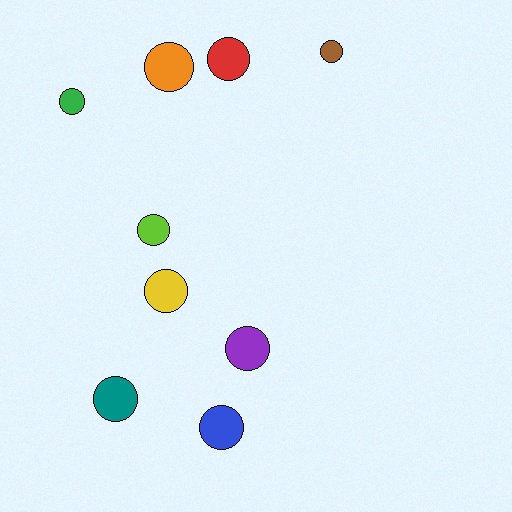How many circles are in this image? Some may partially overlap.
There are 9 circles.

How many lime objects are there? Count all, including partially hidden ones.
There is 1 lime object.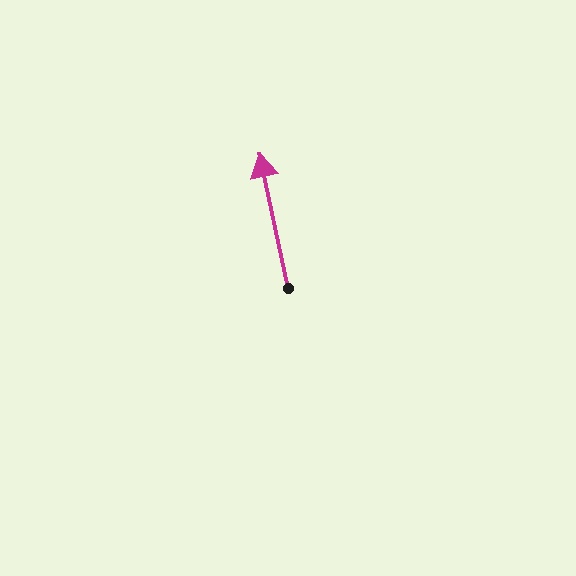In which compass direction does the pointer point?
North.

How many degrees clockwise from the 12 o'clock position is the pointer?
Approximately 348 degrees.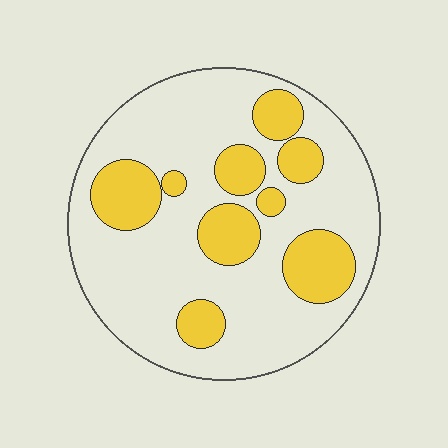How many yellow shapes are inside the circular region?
9.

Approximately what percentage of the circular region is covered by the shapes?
Approximately 25%.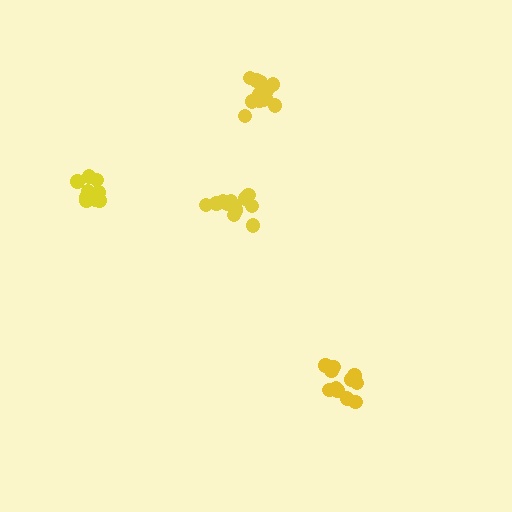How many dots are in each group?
Group 1: 12 dots, Group 2: 10 dots, Group 3: 11 dots, Group 4: 13 dots (46 total).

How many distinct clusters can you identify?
There are 4 distinct clusters.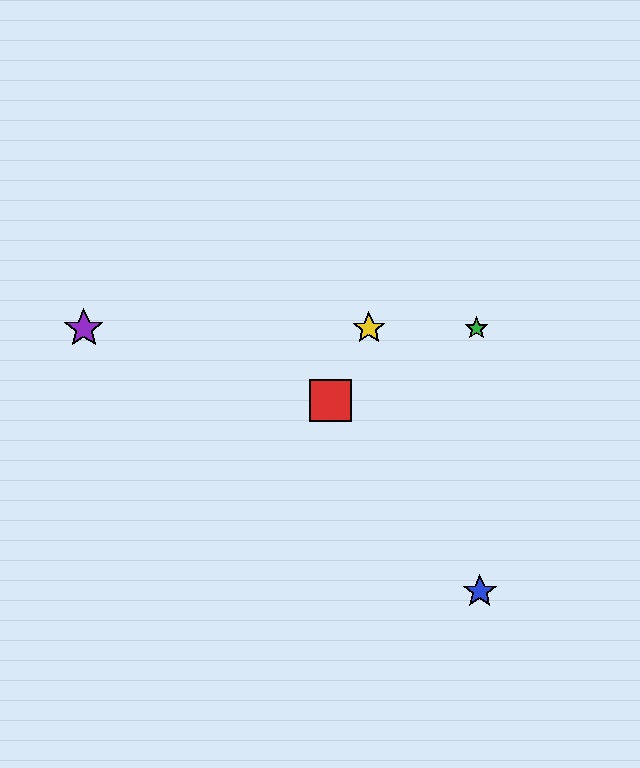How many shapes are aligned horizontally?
3 shapes (the green star, the yellow star, the purple star) are aligned horizontally.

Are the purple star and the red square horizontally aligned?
No, the purple star is at y≈329 and the red square is at y≈401.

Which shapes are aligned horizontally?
The green star, the yellow star, the purple star are aligned horizontally.